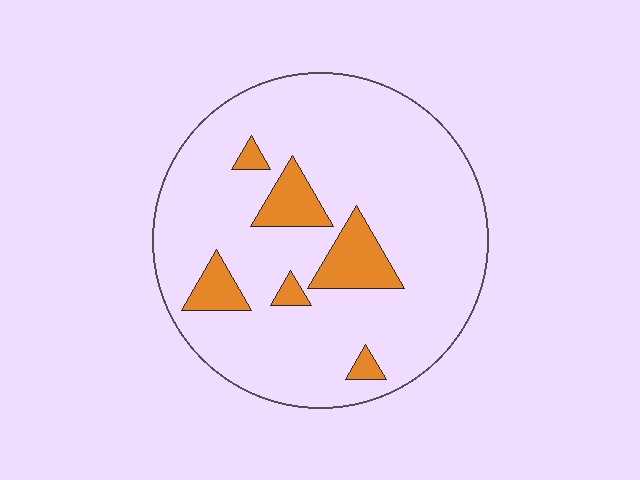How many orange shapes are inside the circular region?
6.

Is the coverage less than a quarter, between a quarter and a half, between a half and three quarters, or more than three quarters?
Less than a quarter.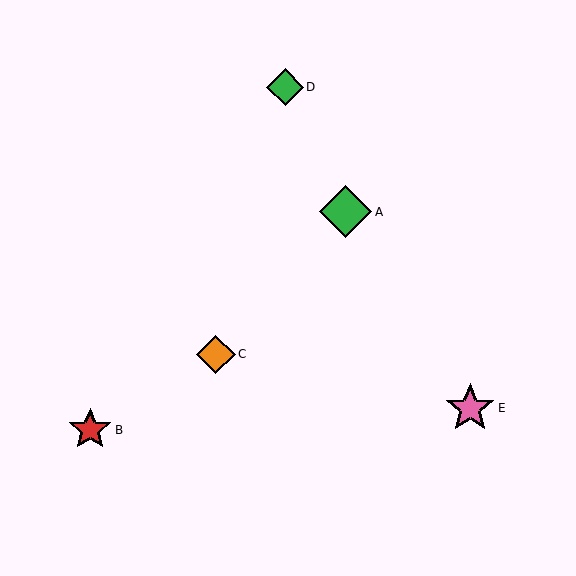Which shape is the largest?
The green diamond (labeled A) is the largest.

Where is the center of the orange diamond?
The center of the orange diamond is at (216, 354).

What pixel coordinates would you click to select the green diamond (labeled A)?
Click at (346, 212) to select the green diamond A.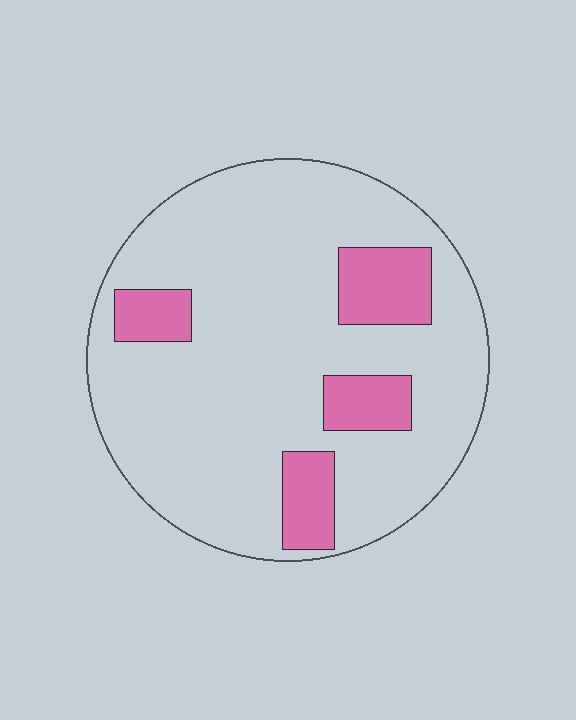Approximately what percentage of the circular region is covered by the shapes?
Approximately 15%.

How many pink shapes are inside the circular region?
4.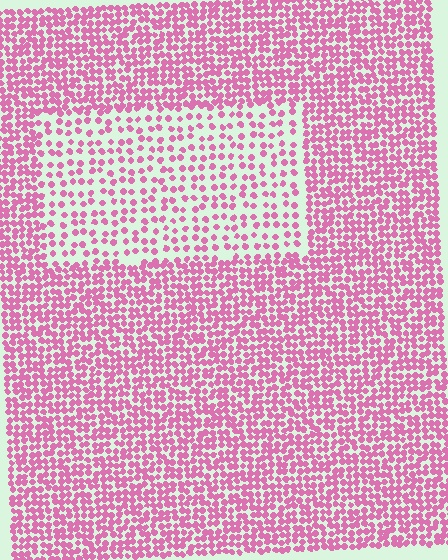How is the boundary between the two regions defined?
The boundary is defined by a change in element density (approximately 2.1x ratio). All elements are the same color, size, and shape.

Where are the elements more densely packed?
The elements are more densely packed outside the rectangle boundary.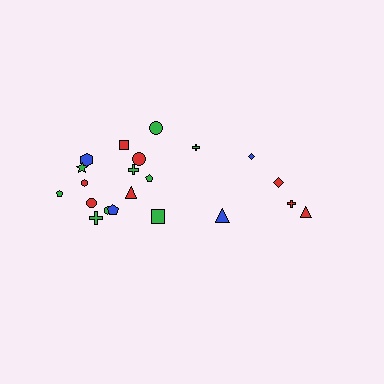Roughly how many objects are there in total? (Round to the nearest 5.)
Roughly 20 objects in total.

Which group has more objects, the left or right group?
The left group.